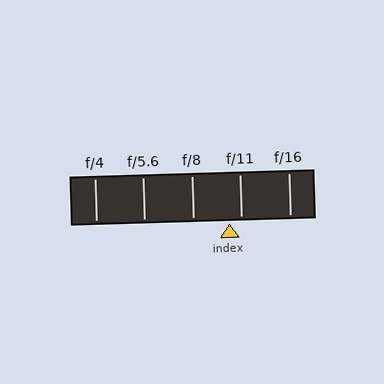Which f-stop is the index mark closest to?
The index mark is closest to f/11.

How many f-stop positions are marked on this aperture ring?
There are 5 f-stop positions marked.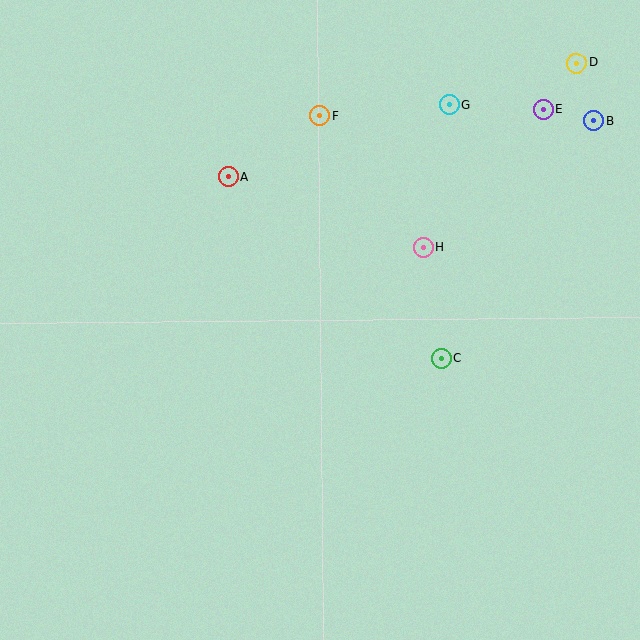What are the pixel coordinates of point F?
Point F is at (320, 116).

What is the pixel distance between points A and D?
The distance between A and D is 367 pixels.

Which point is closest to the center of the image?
Point H at (424, 247) is closest to the center.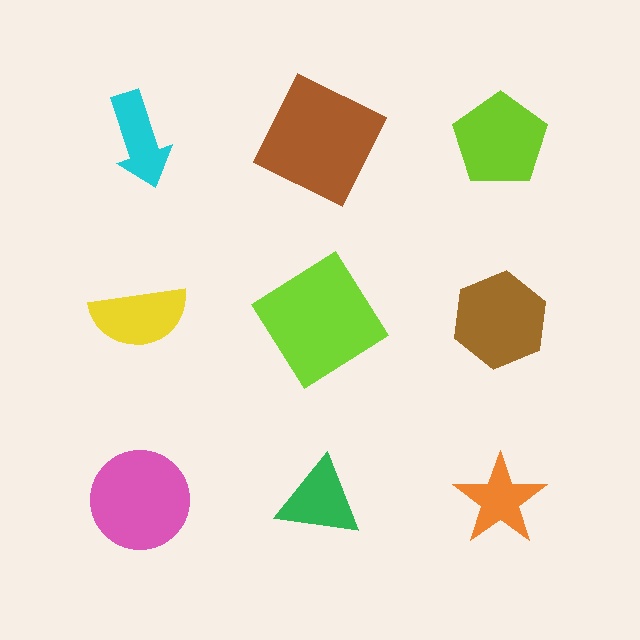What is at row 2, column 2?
A lime diamond.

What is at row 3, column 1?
A pink circle.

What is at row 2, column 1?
A yellow semicircle.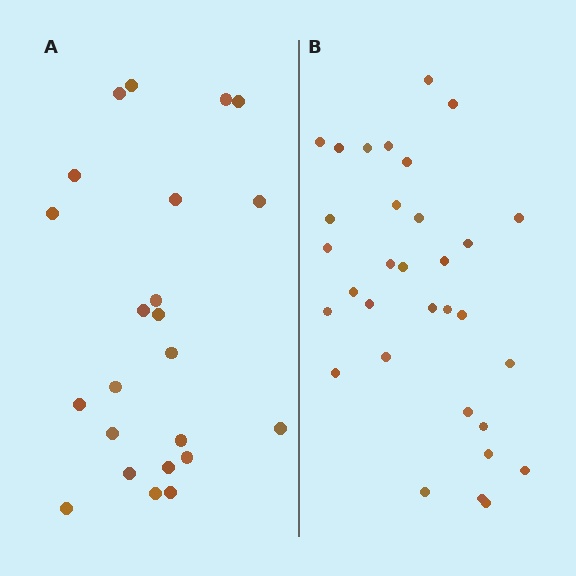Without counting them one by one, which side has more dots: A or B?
Region B (the right region) has more dots.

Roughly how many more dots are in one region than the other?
Region B has roughly 8 or so more dots than region A.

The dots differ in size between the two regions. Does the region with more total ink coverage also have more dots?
No. Region A has more total ink coverage because its dots are larger, but region B actually contains more individual dots. Total area can be misleading — the number of items is what matters here.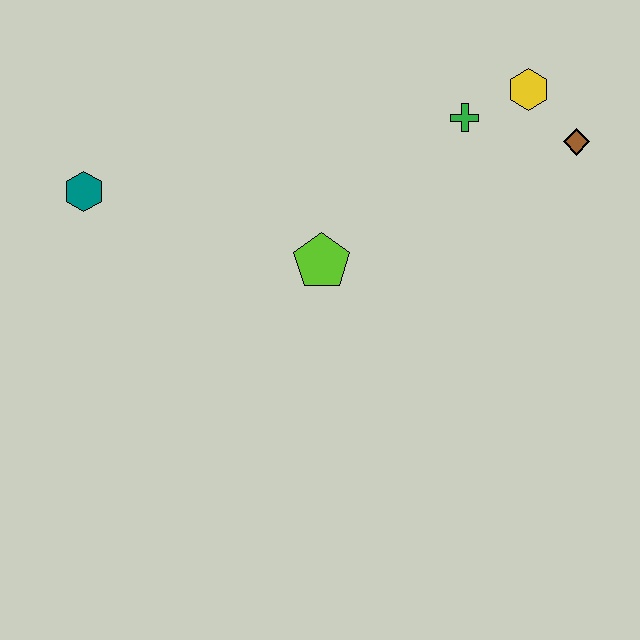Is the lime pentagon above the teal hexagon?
No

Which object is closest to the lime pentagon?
The green cross is closest to the lime pentagon.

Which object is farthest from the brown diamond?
The teal hexagon is farthest from the brown diamond.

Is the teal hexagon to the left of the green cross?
Yes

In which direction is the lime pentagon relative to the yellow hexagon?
The lime pentagon is to the left of the yellow hexagon.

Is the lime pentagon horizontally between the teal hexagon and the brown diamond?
Yes